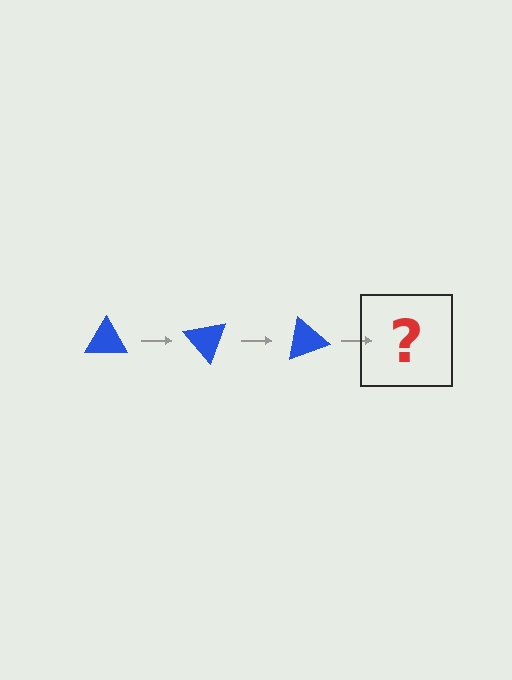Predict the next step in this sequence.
The next step is a blue triangle rotated 150 degrees.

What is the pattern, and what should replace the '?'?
The pattern is that the triangle rotates 50 degrees each step. The '?' should be a blue triangle rotated 150 degrees.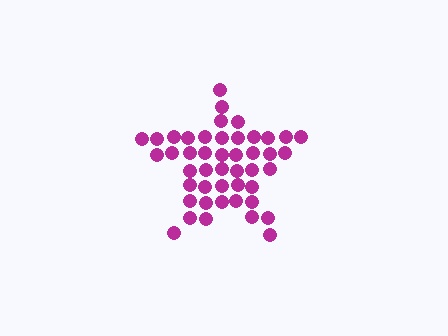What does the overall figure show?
The overall figure shows a star.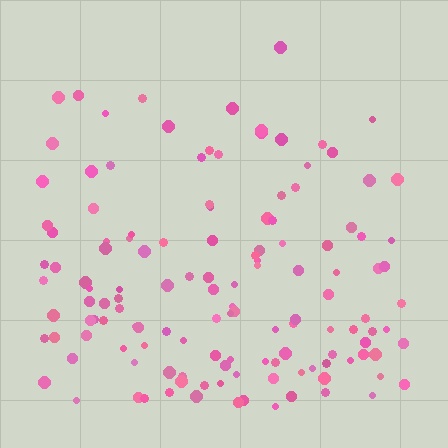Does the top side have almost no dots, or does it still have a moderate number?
Still a moderate number, just noticeably fewer than the bottom.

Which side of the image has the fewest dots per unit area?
The top.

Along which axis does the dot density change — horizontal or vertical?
Vertical.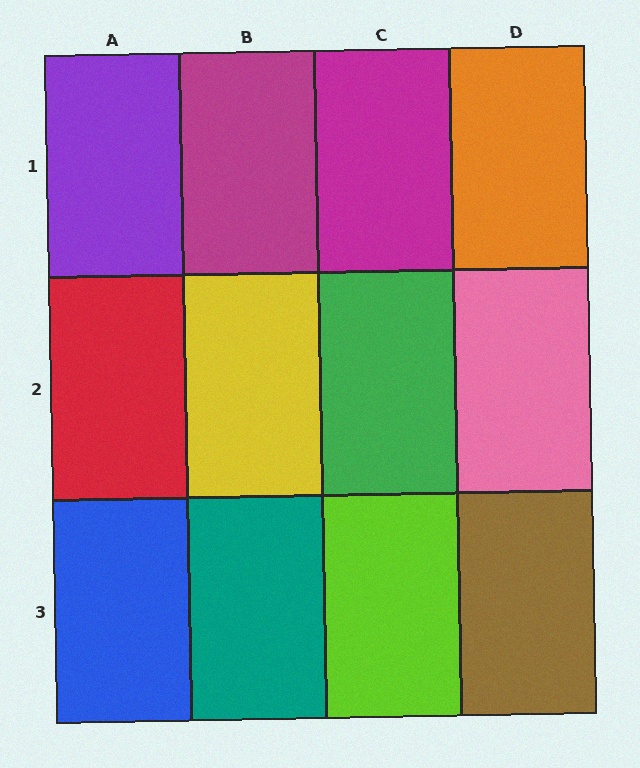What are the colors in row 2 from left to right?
Red, yellow, green, pink.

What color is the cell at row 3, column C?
Lime.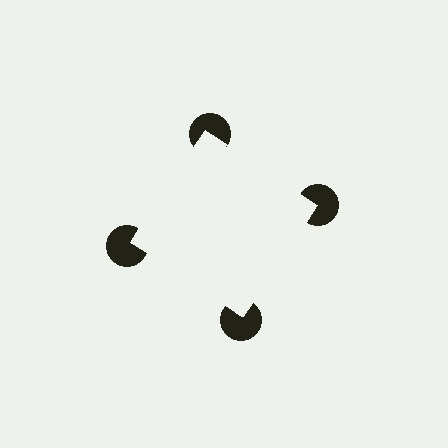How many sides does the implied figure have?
4 sides.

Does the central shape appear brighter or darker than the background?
It typically appears slightly brighter than the background, even though no actual brightness change is drawn.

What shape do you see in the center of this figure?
An illusory square — its edges are inferred from the aligned wedge cuts in the pac-man discs, not physically drawn.